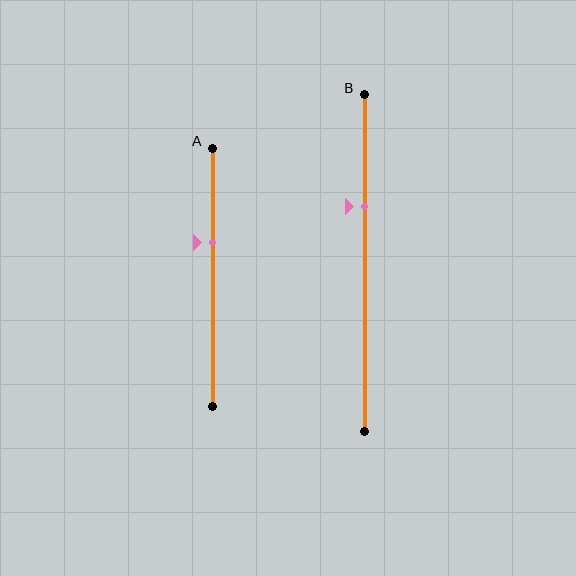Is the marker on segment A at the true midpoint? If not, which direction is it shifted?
No, the marker on segment A is shifted upward by about 13% of the segment length.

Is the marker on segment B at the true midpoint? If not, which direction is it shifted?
No, the marker on segment B is shifted upward by about 17% of the segment length.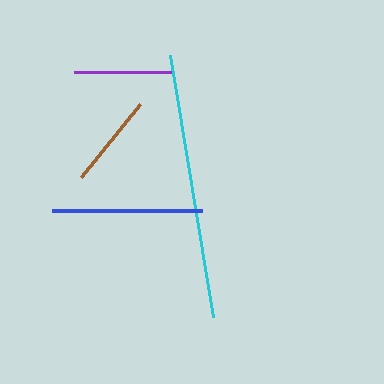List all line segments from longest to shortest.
From longest to shortest: cyan, blue, purple, brown.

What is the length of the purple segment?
The purple segment is approximately 99 pixels long.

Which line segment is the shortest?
The brown line is the shortest at approximately 94 pixels.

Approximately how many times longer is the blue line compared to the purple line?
The blue line is approximately 1.5 times the length of the purple line.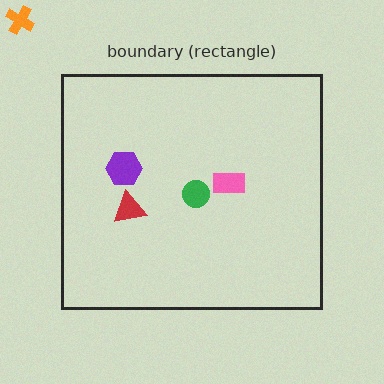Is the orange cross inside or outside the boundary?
Outside.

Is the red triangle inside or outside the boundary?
Inside.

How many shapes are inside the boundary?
4 inside, 1 outside.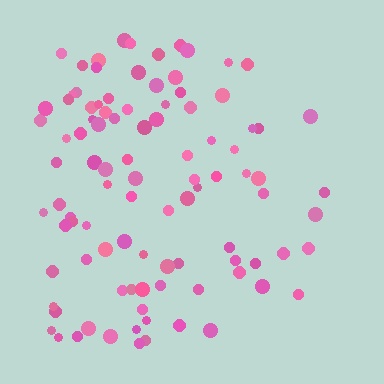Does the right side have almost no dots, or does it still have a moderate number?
Still a moderate number, just noticeably fewer than the left.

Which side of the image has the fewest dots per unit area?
The right.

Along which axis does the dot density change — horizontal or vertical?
Horizontal.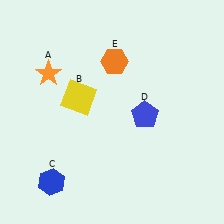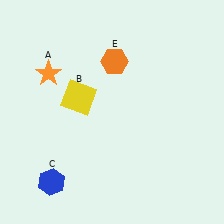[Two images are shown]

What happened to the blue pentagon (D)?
The blue pentagon (D) was removed in Image 2. It was in the bottom-right area of Image 1.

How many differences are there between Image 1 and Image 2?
There is 1 difference between the two images.